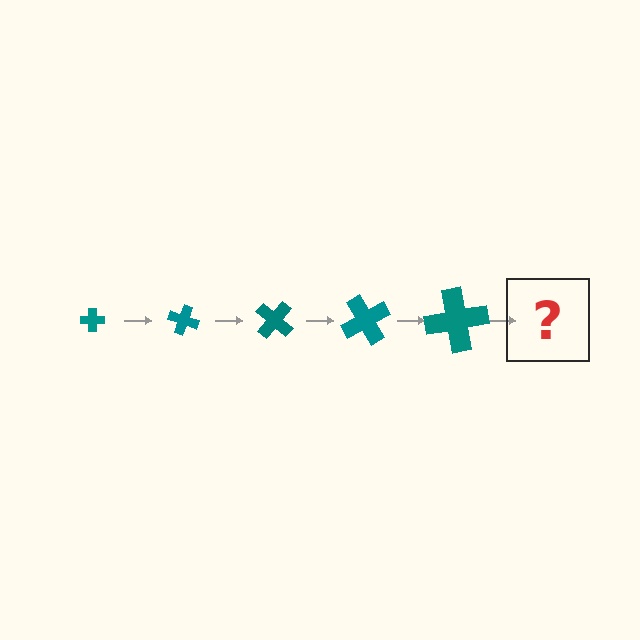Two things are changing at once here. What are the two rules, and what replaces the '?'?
The two rules are that the cross grows larger each step and it rotates 20 degrees each step. The '?' should be a cross, larger than the previous one and rotated 100 degrees from the start.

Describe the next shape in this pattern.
It should be a cross, larger than the previous one and rotated 100 degrees from the start.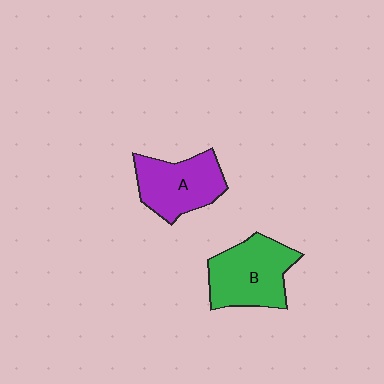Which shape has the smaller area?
Shape A (purple).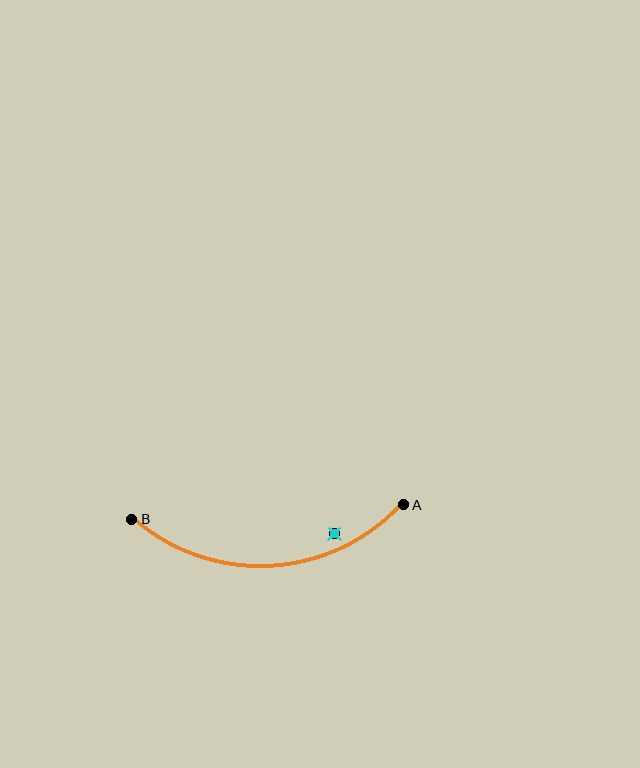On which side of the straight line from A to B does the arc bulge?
The arc bulges below the straight line connecting A and B.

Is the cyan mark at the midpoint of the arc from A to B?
No — the cyan mark does not lie on the arc at all. It sits slightly inside the curve.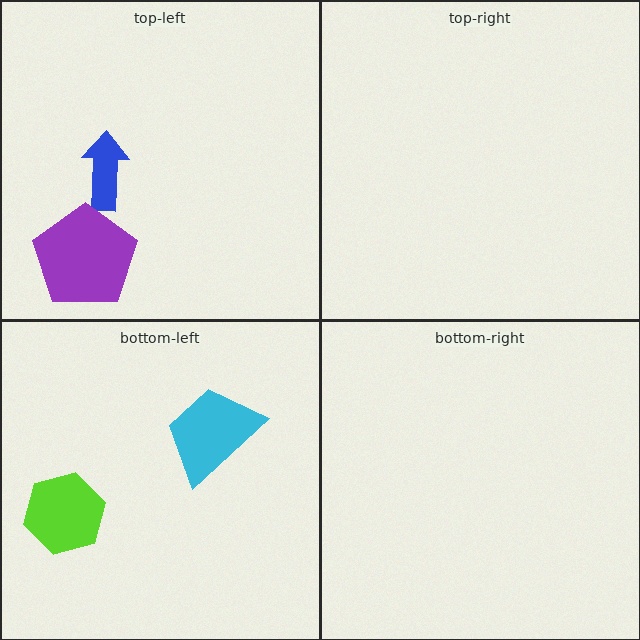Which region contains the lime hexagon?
The bottom-left region.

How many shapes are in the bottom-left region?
2.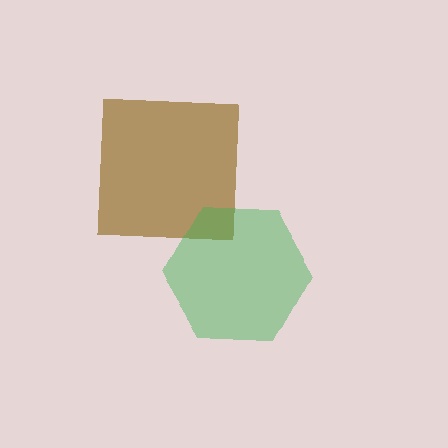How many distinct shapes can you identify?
There are 2 distinct shapes: a brown square, a green hexagon.